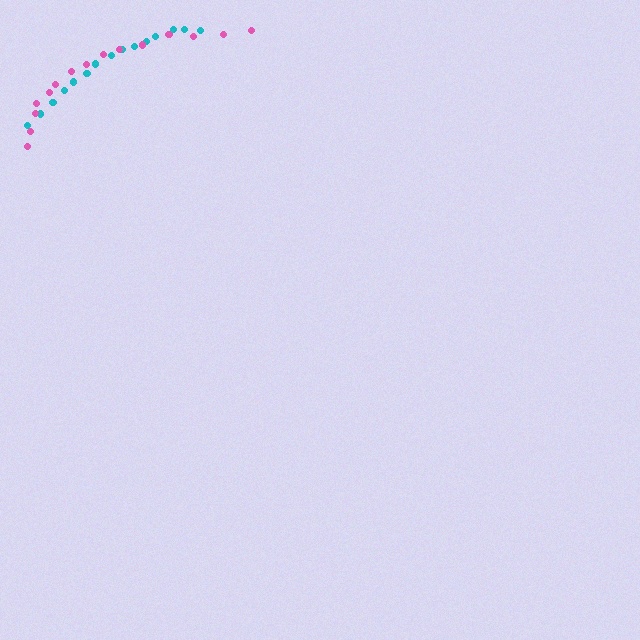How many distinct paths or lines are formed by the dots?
There are 2 distinct paths.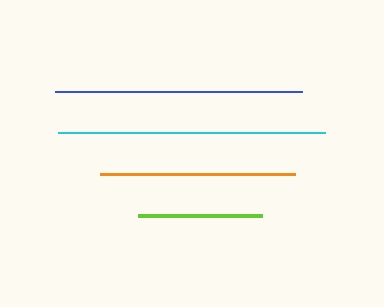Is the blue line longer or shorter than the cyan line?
The cyan line is longer than the blue line.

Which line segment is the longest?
The cyan line is the longest at approximately 266 pixels.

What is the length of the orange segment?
The orange segment is approximately 195 pixels long.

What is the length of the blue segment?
The blue segment is approximately 247 pixels long.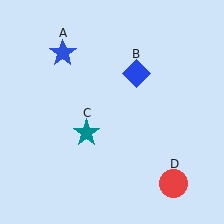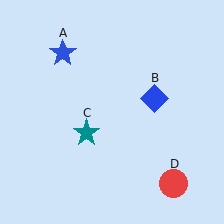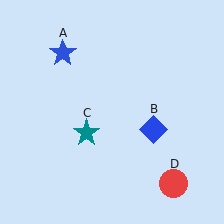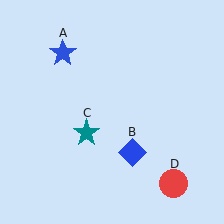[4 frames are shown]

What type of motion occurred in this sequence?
The blue diamond (object B) rotated clockwise around the center of the scene.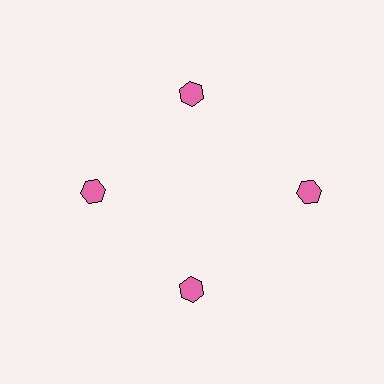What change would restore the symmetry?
The symmetry would be restored by moving it inward, back onto the ring so that all 4 hexagons sit at equal angles and equal distance from the center.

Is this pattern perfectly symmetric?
No. The 4 pink hexagons are arranged in a ring, but one element near the 3 o'clock position is pushed outward from the center, breaking the 4-fold rotational symmetry.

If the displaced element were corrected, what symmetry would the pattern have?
It would have 4-fold rotational symmetry — the pattern would map onto itself every 90 degrees.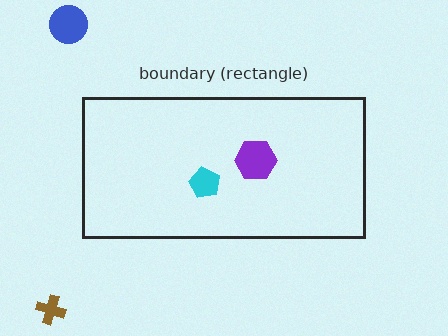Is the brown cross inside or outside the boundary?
Outside.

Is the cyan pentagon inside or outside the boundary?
Inside.